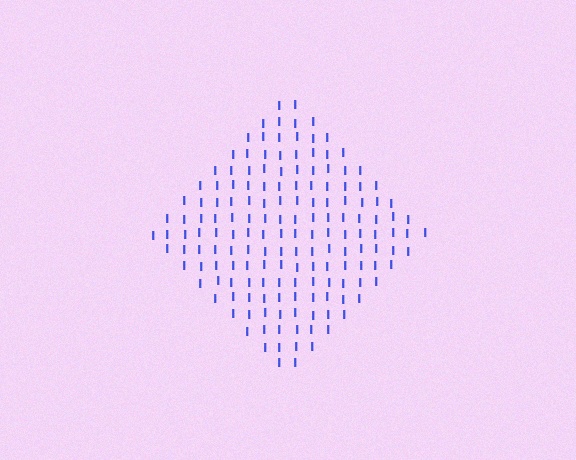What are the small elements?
The small elements are letter I's.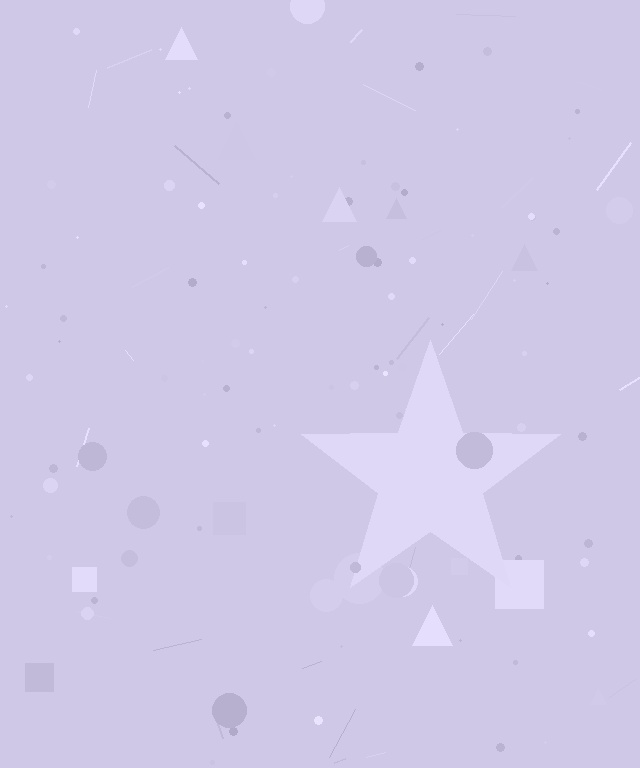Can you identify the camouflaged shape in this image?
The camouflaged shape is a star.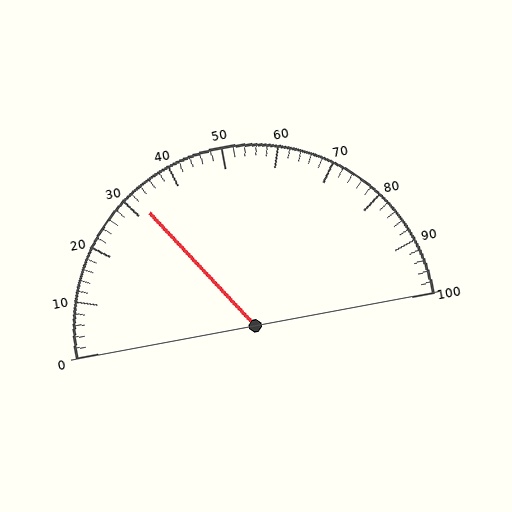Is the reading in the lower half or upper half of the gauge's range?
The reading is in the lower half of the range (0 to 100).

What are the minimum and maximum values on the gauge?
The gauge ranges from 0 to 100.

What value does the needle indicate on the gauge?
The needle indicates approximately 32.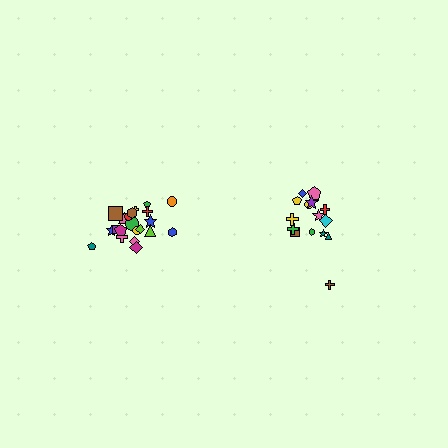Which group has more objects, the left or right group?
The left group.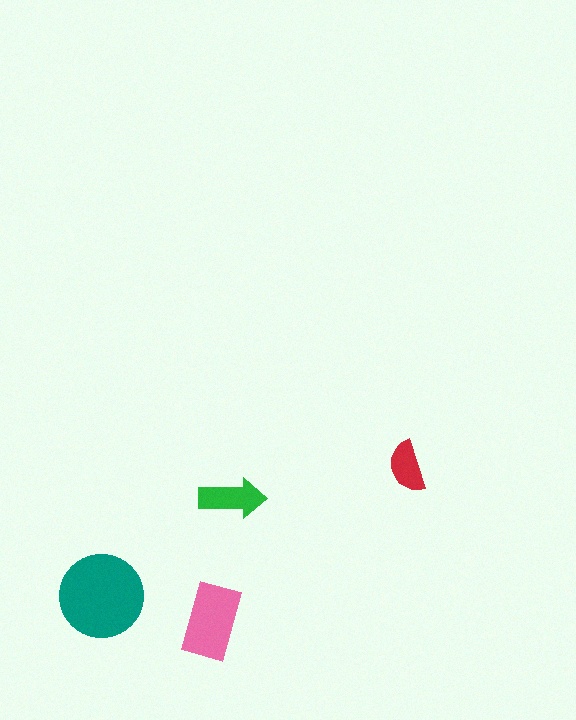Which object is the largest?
The teal circle.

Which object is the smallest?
The red semicircle.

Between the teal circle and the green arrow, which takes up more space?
The teal circle.